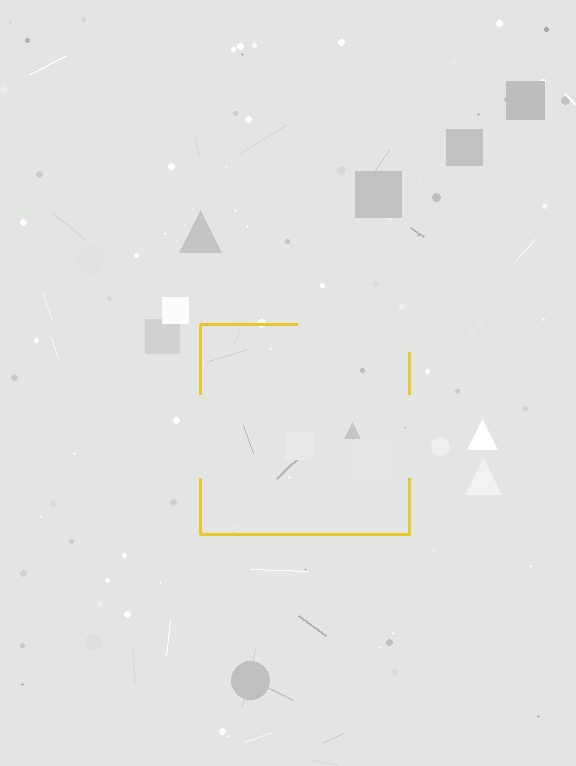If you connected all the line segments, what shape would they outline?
They would outline a square.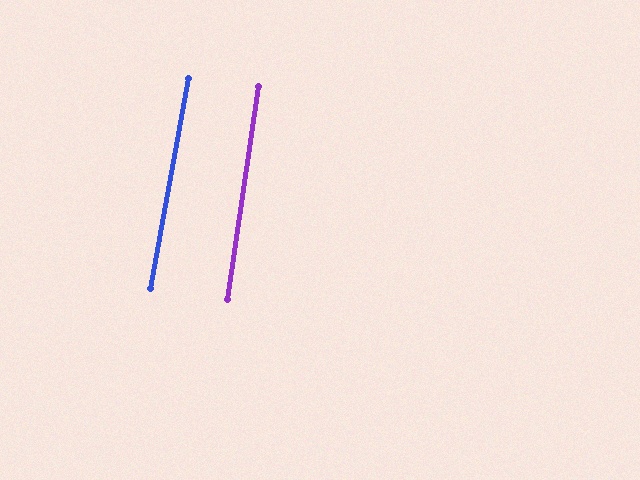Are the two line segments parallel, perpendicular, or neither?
Parallel — their directions differ by only 2.0°.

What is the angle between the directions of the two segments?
Approximately 2 degrees.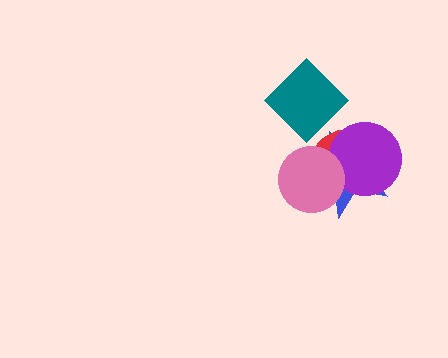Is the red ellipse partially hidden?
Yes, it is partially covered by another shape.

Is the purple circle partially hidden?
Yes, it is partially covered by another shape.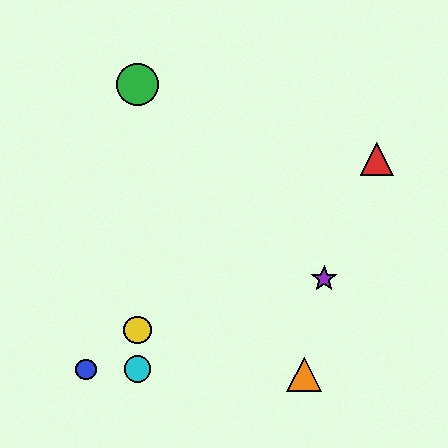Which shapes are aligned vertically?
The green circle, the yellow circle, the cyan circle are aligned vertically.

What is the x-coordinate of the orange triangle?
The orange triangle is at x≈304.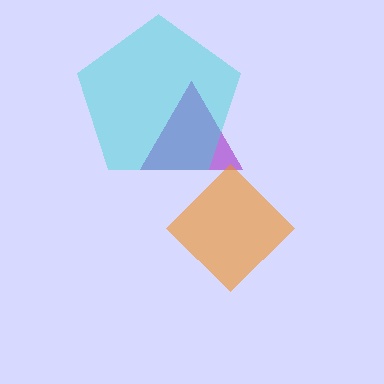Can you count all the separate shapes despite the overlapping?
Yes, there are 3 separate shapes.